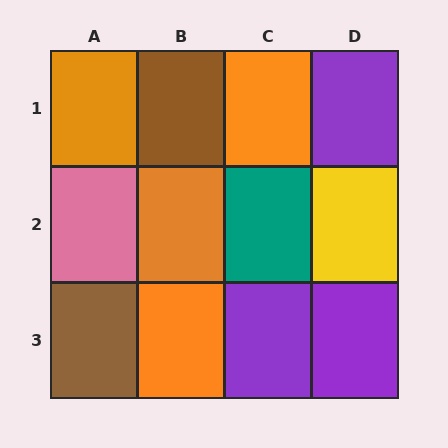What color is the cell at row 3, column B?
Orange.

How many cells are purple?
3 cells are purple.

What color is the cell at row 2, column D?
Yellow.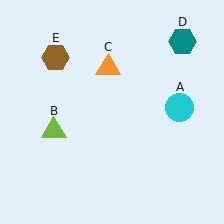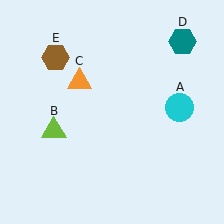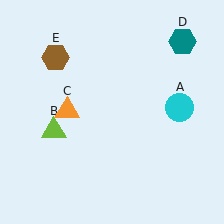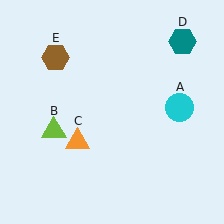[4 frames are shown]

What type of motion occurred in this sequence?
The orange triangle (object C) rotated counterclockwise around the center of the scene.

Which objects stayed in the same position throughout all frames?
Cyan circle (object A) and lime triangle (object B) and teal hexagon (object D) and brown hexagon (object E) remained stationary.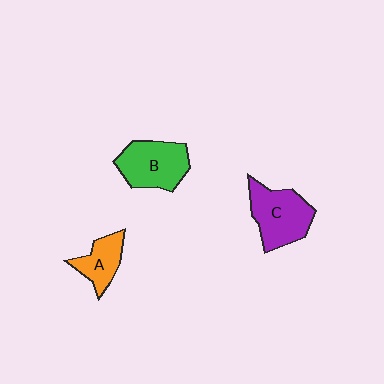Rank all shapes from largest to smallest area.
From largest to smallest: C (purple), B (green), A (orange).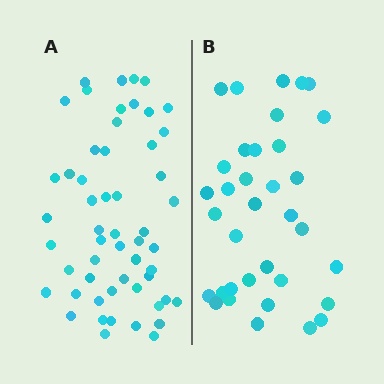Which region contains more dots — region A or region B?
Region A (the left region) has more dots.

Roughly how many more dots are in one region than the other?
Region A has approximately 20 more dots than region B.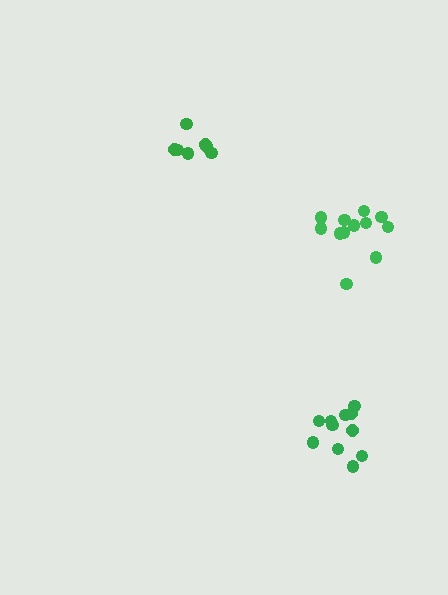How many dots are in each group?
Group 1: 7 dots, Group 2: 11 dots, Group 3: 12 dots (30 total).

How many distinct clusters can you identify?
There are 3 distinct clusters.